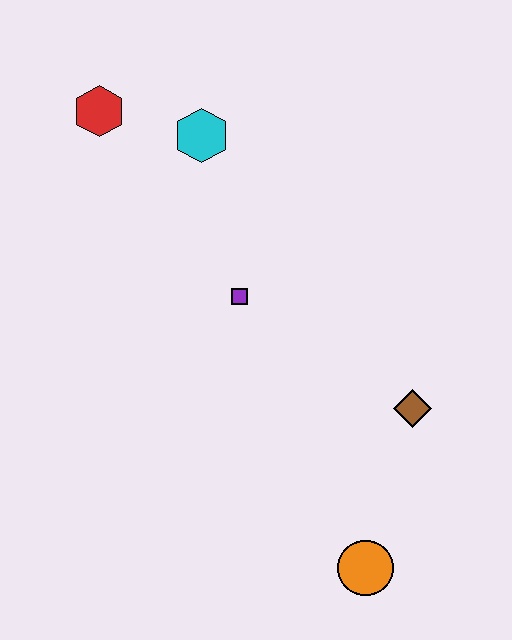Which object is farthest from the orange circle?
The red hexagon is farthest from the orange circle.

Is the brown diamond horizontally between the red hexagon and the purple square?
No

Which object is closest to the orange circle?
The brown diamond is closest to the orange circle.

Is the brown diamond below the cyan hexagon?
Yes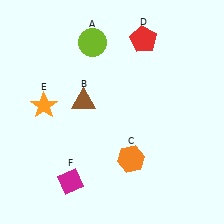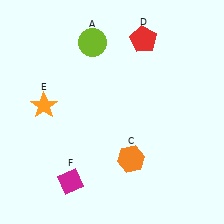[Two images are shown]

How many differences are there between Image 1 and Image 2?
There is 1 difference between the two images.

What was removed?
The brown triangle (B) was removed in Image 2.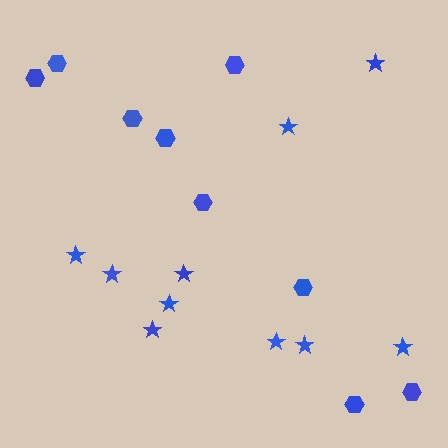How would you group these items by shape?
There are 2 groups: one group of stars (10) and one group of hexagons (9).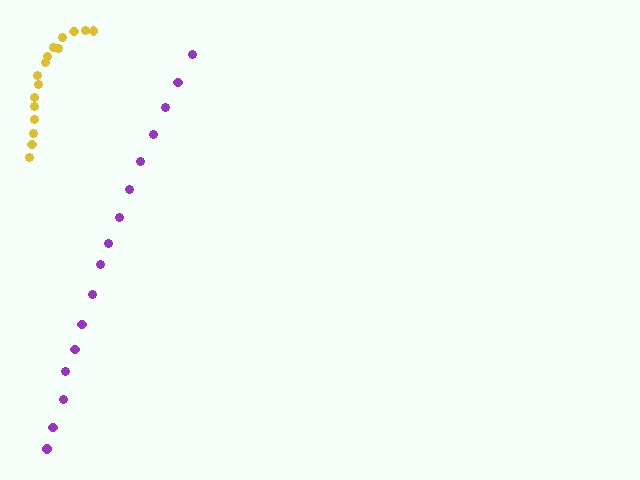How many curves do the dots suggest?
There are 2 distinct paths.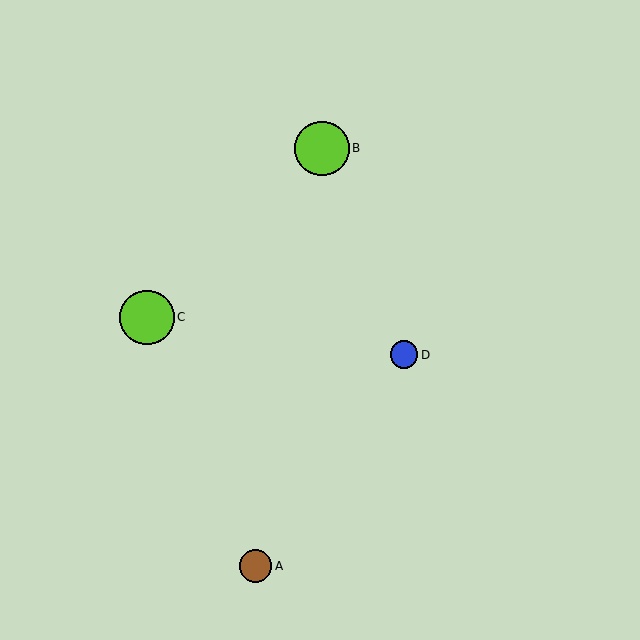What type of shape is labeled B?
Shape B is a lime circle.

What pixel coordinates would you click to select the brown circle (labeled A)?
Click at (255, 566) to select the brown circle A.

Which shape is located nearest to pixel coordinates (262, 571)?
The brown circle (labeled A) at (255, 566) is nearest to that location.